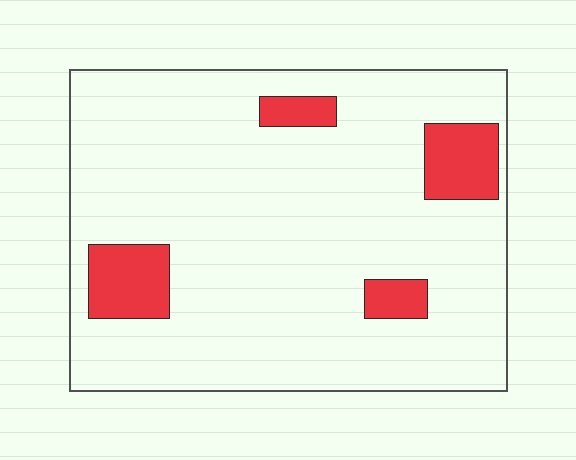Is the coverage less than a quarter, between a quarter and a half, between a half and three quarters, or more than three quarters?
Less than a quarter.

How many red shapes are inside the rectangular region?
4.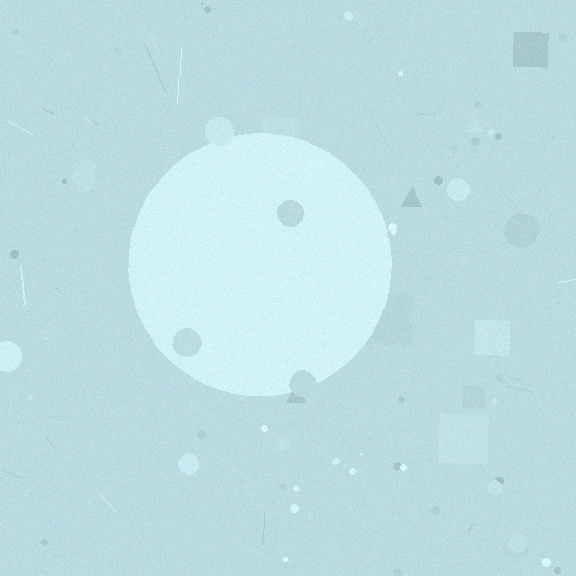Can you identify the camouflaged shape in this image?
The camouflaged shape is a circle.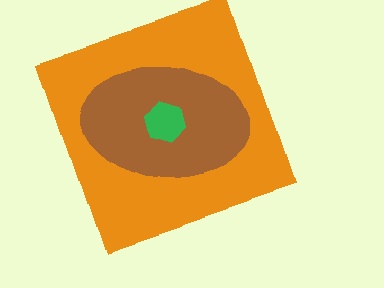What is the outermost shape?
The orange square.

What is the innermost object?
The green hexagon.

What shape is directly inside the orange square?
The brown ellipse.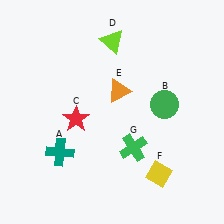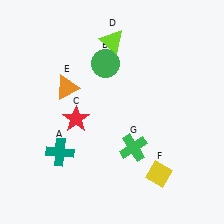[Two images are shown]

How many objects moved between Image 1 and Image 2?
2 objects moved between the two images.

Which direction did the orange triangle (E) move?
The orange triangle (E) moved left.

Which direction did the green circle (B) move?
The green circle (B) moved left.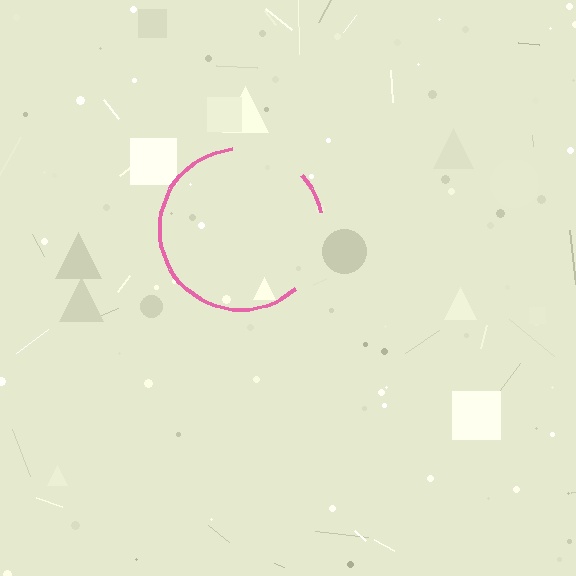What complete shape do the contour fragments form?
The contour fragments form a circle.